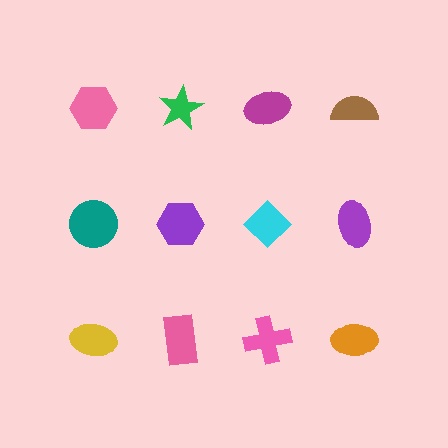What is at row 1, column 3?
A magenta ellipse.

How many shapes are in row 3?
4 shapes.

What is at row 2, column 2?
A purple hexagon.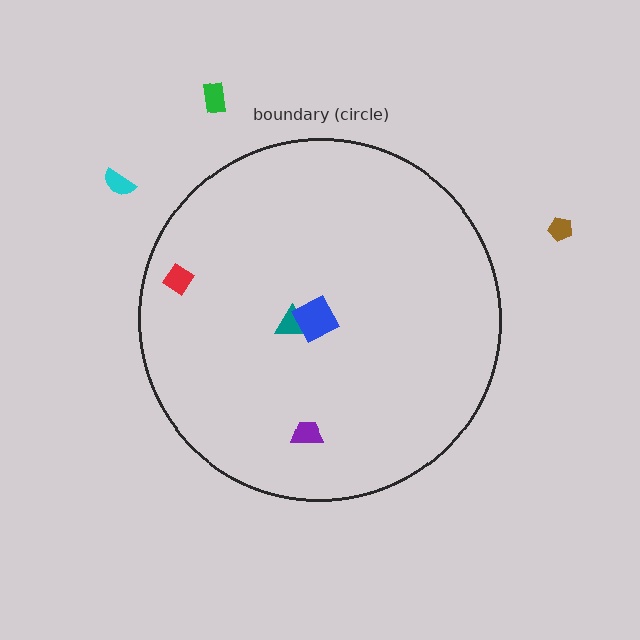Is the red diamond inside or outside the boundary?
Inside.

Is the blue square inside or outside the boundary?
Inside.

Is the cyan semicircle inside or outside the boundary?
Outside.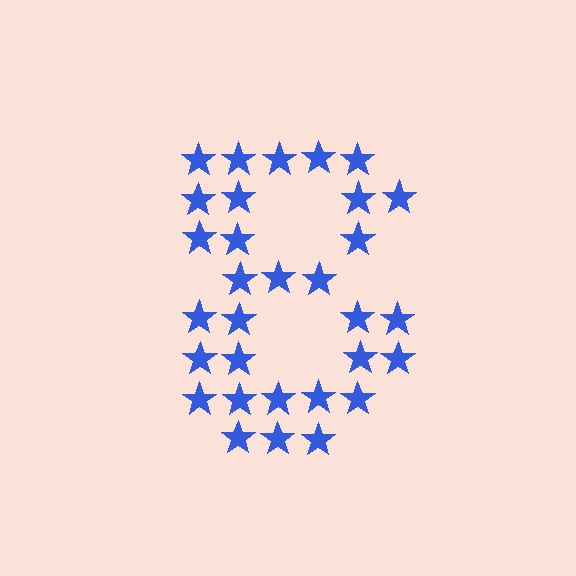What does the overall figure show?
The overall figure shows the digit 8.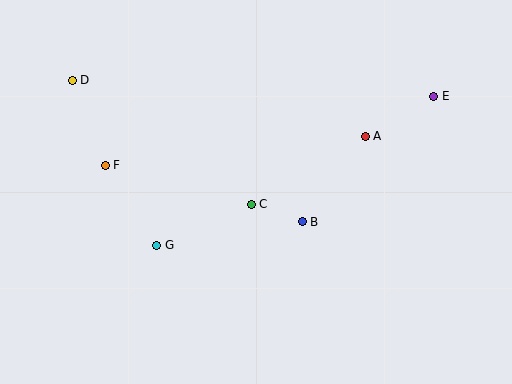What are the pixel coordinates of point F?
Point F is at (105, 165).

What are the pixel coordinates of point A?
Point A is at (365, 136).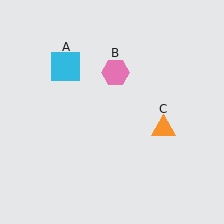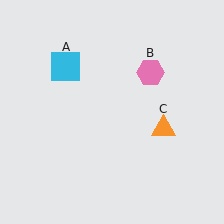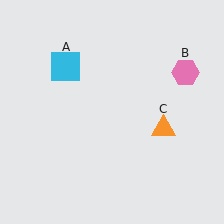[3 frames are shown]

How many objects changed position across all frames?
1 object changed position: pink hexagon (object B).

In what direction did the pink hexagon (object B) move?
The pink hexagon (object B) moved right.